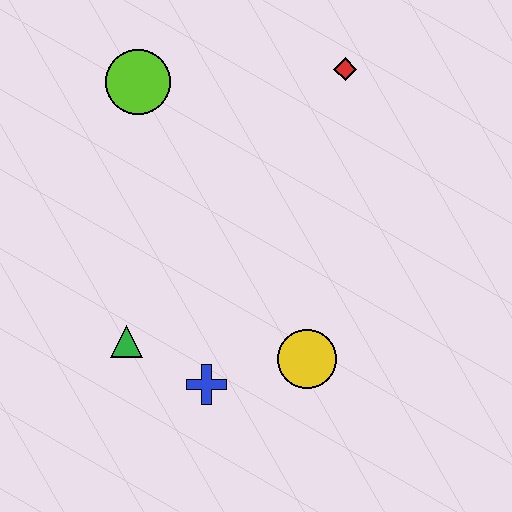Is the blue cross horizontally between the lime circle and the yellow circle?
Yes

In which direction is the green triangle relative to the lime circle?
The green triangle is below the lime circle.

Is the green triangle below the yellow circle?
No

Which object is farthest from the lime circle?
The yellow circle is farthest from the lime circle.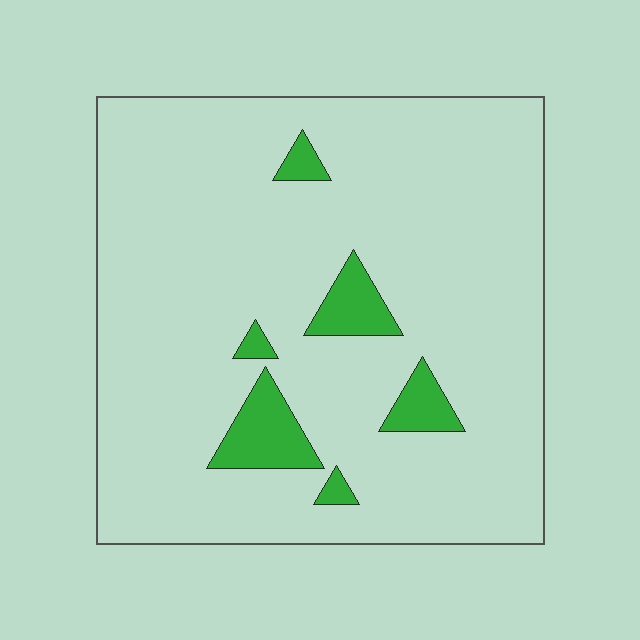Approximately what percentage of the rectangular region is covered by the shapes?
Approximately 10%.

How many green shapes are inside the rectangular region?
6.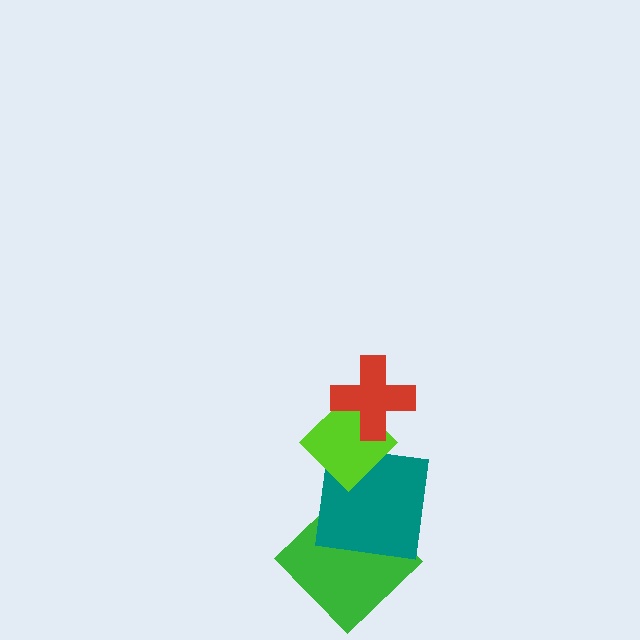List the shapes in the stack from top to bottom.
From top to bottom: the red cross, the lime diamond, the teal square, the green diamond.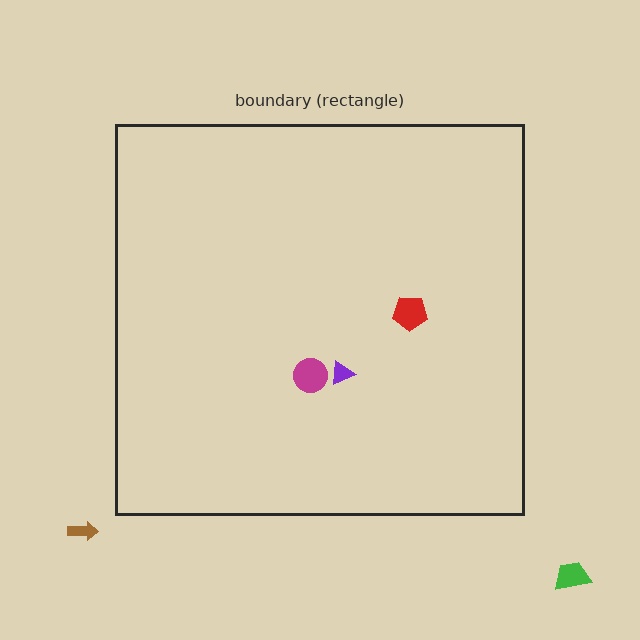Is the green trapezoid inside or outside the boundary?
Outside.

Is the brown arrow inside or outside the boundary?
Outside.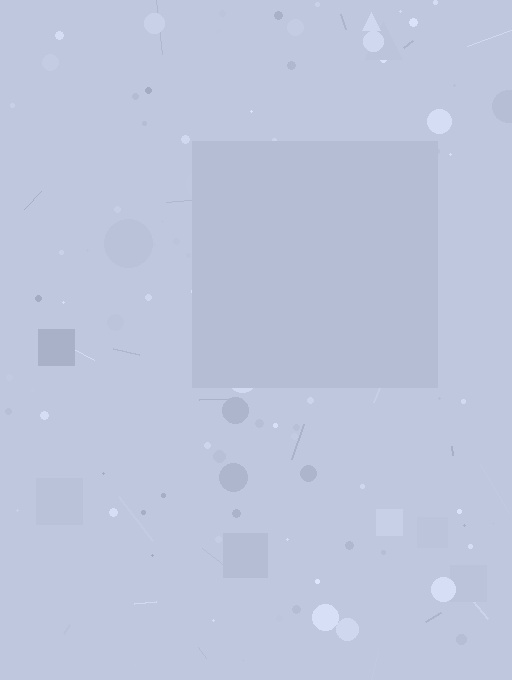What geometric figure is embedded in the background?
A square is embedded in the background.